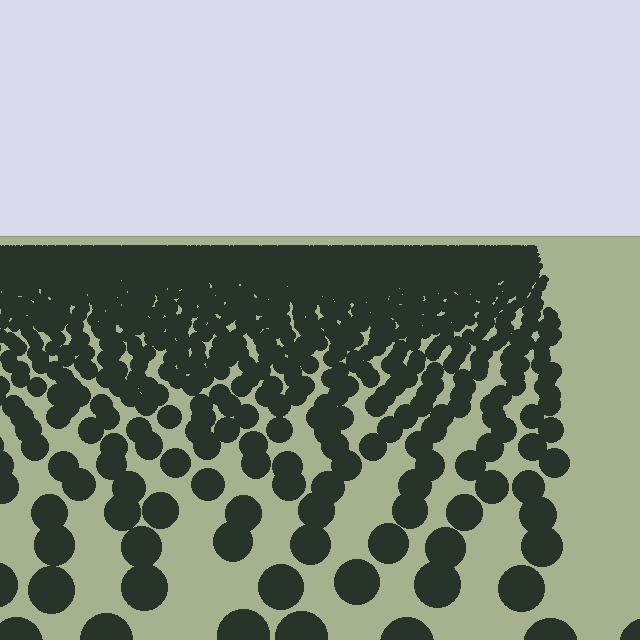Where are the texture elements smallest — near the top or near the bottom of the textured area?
Near the top.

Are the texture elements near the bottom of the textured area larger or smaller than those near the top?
Larger. Near the bottom, elements are closer to the viewer and appear at a bigger on-screen size.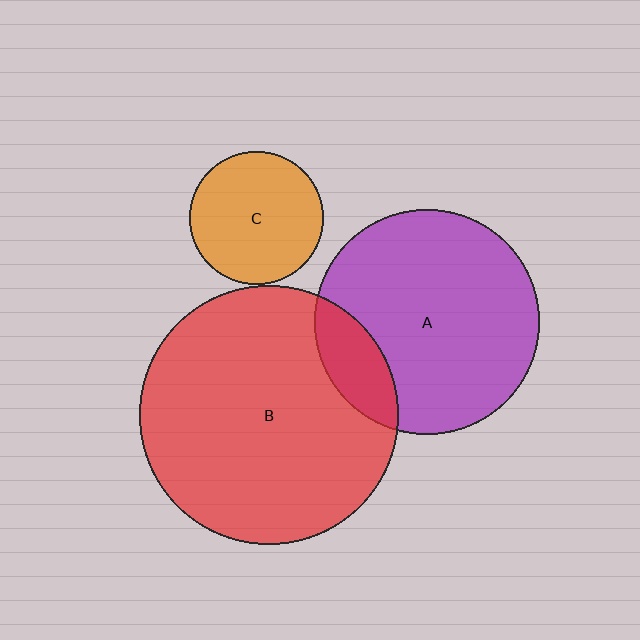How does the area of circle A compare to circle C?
Approximately 2.8 times.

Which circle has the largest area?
Circle B (red).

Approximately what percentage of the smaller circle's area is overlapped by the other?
Approximately 15%.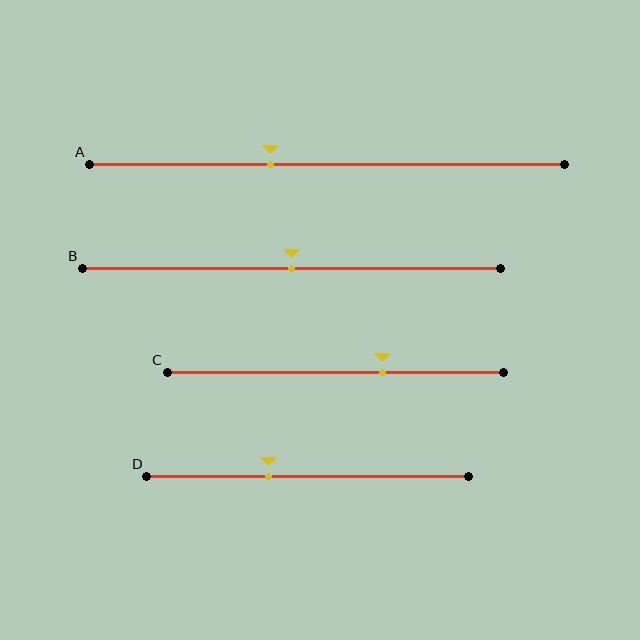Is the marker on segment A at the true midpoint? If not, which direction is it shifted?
No, the marker on segment A is shifted to the left by about 12% of the segment length.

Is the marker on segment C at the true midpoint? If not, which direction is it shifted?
No, the marker on segment C is shifted to the right by about 14% of the segment length.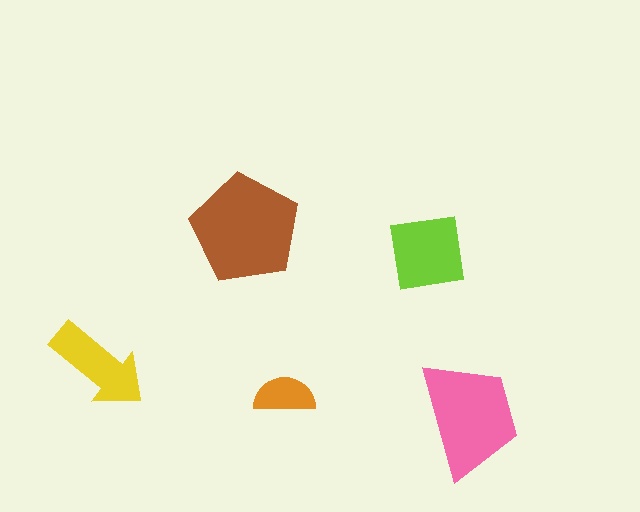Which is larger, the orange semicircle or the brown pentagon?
The brown pentagon.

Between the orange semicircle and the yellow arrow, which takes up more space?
The yellow arrow.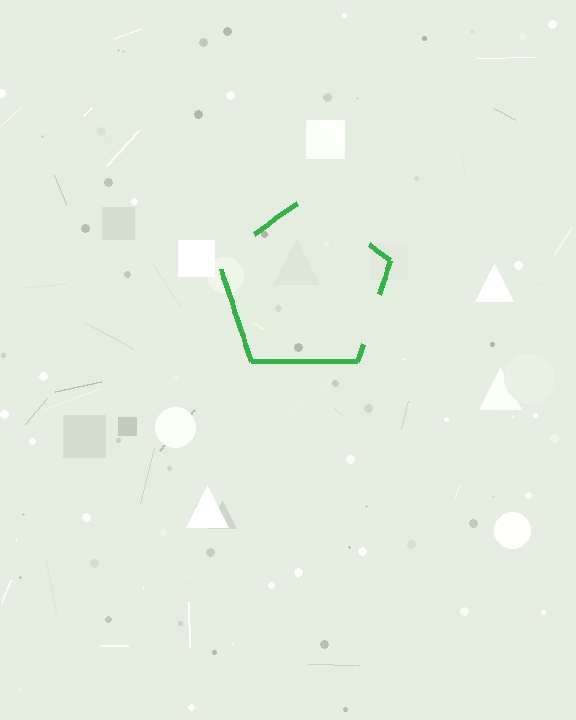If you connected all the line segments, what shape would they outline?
They would outline a pentagon.